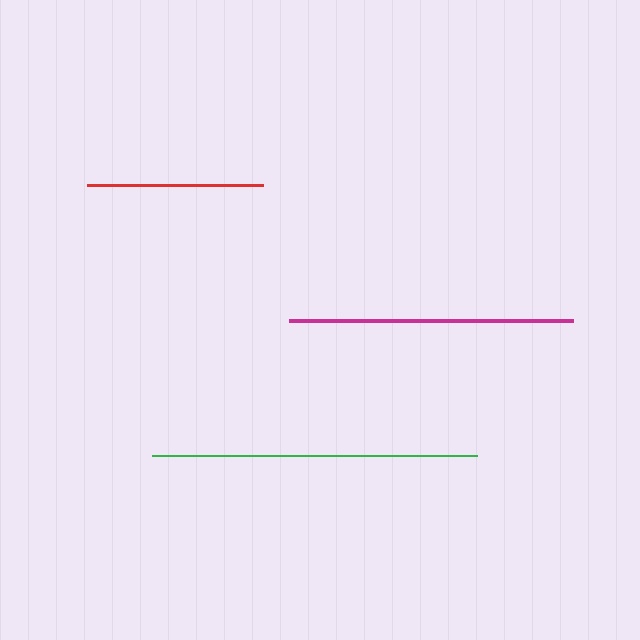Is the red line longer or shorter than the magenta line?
The magenta line is longer than the red line.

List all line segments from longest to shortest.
From longest to shortest: green, magenta, red.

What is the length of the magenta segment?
The magenta segment is approximately 284 pixels long.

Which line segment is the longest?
The green line is the longest at approximately 325 pixels.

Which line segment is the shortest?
The red line is the shortest at approximately 176 pixels.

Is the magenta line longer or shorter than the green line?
The green line is longer than the magenta line.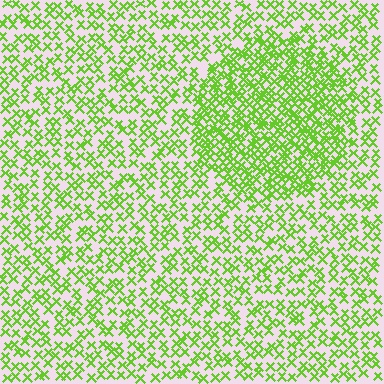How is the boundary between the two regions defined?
The boundary is defined by a change in element density (approximately 1.9x ratio). All elements are the same color, size, and shape.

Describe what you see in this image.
The image contains small lime elements arranged at two different densities. A circle-shaped region is visible where the elements are more densely packed than the surrounding area.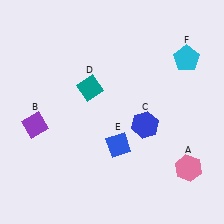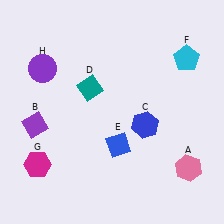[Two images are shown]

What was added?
A magenta hexagon (G), a purple circle (H) were added in Image 2.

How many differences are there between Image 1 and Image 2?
There are 2 differences between the two images.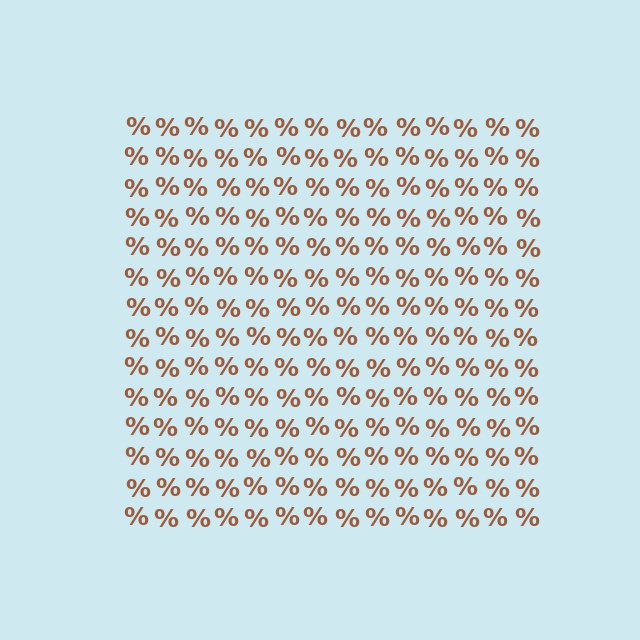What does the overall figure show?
The overall figure shows a square.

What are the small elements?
The small elements are percent signs.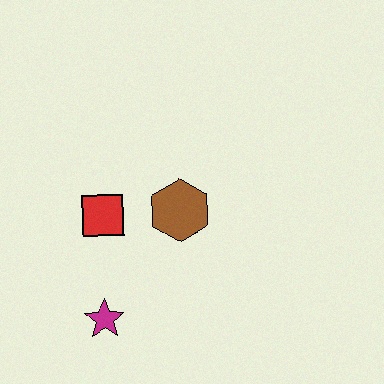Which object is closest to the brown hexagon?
The red square is closest to the brown hexagon.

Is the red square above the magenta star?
Yes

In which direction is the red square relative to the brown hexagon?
The red square is to the left of the brown hexagon.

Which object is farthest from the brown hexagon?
The magenta star is farthest from the brown hexagon.